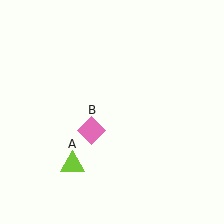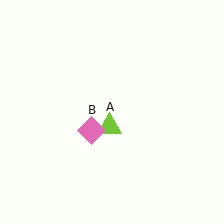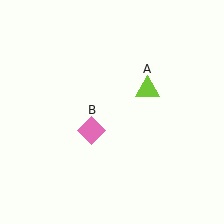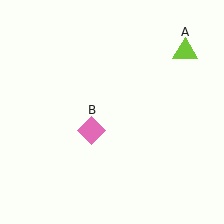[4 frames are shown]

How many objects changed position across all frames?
1 object changed position: lime triangle (object A).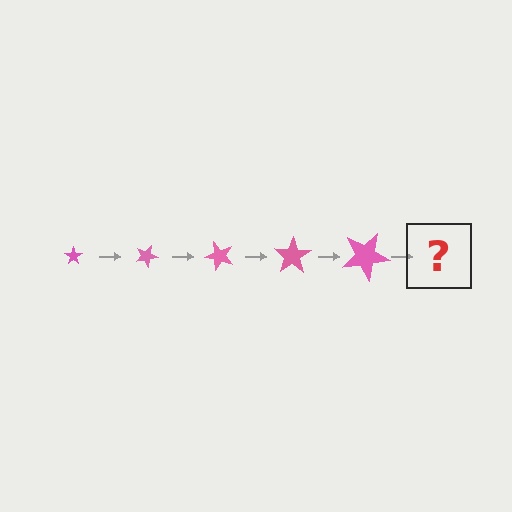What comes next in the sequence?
The next element should be a star, larger than the previous one and rotated 125 degrees from the start.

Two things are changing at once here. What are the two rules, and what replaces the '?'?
The two rules are that the star grows larger each step and it rotates 25 degrees each step. The '?' should be a star, larger than the previous one and rotated 125 degrees from the start.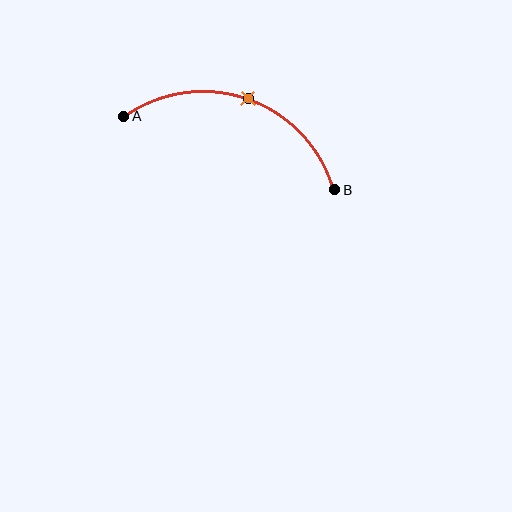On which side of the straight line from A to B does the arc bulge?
The arc bulges above the straight line connecting A and B.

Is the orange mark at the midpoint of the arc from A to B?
Yes. The orange mark lies on the arc at equal arc-length from both A and B — it is the arc midpoint.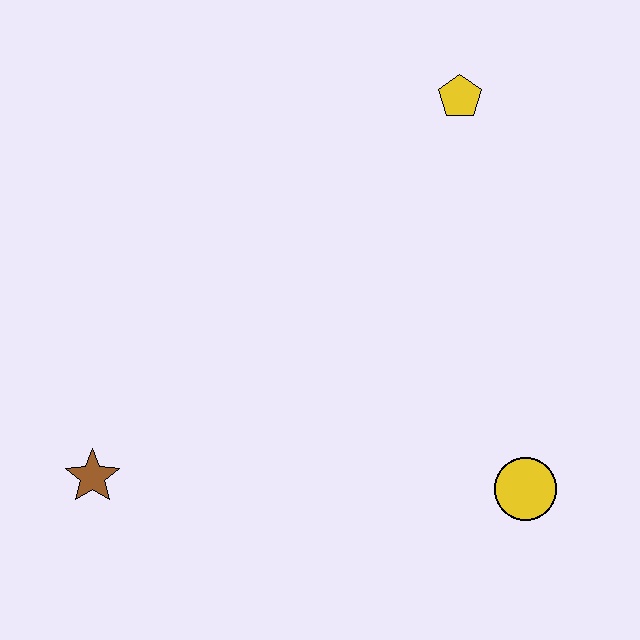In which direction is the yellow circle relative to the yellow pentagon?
The yellow circle is below the yellow pentagon.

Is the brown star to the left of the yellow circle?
Yes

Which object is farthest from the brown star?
The yellow pentagon is farthest from the brown star.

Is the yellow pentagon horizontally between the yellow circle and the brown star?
Yes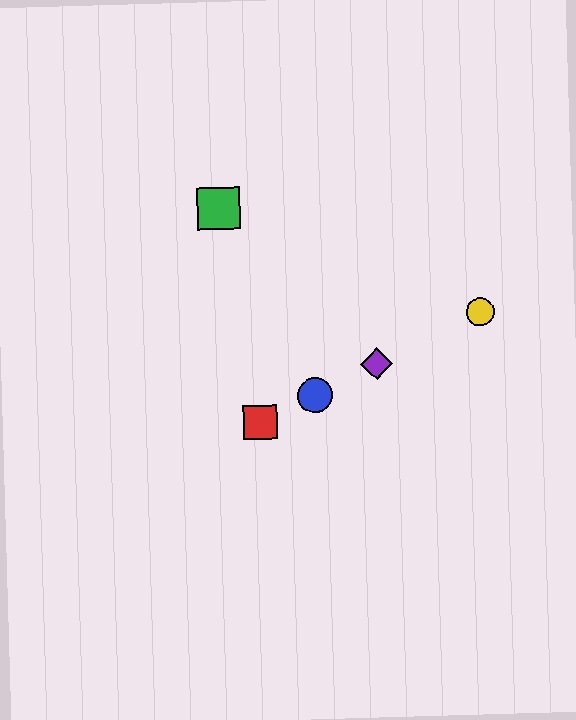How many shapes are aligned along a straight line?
4 shapes (the red square, the blue circle, the yellow circle, the purple diamond) are aligned along a straight line.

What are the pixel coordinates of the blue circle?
The blue circle is at (315, 395).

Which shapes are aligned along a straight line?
The red square, the blue circle, the yellow circle, the purple diamond are aligned along a straight line.